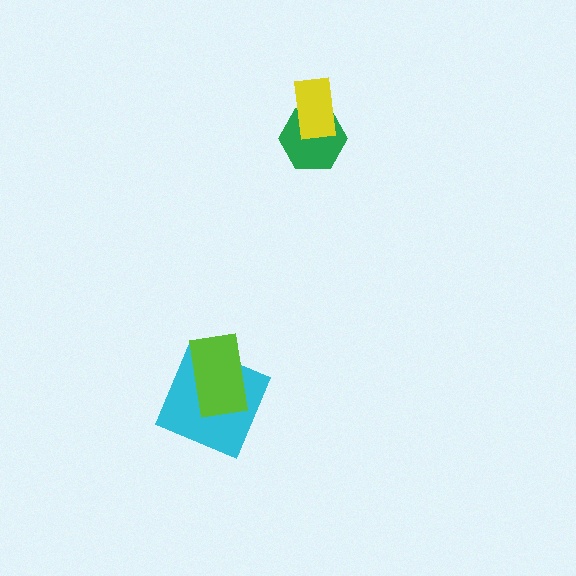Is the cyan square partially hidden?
Yes, it is partially covered by another shape.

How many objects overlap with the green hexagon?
1 object overlaps with the green hexagon.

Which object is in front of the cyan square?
The lime rectangle is in front of the cyan square.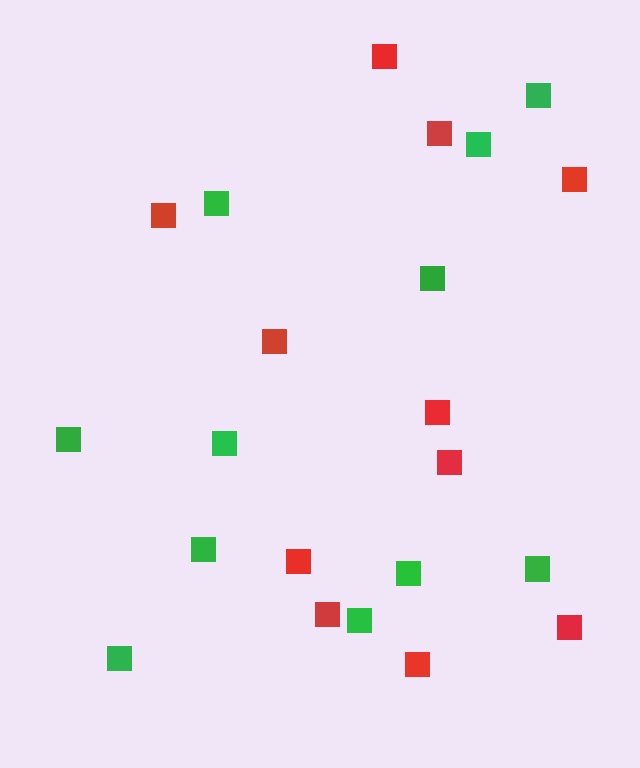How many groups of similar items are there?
There are 2 groups: one group of green squares (11) and one group of red squares (11).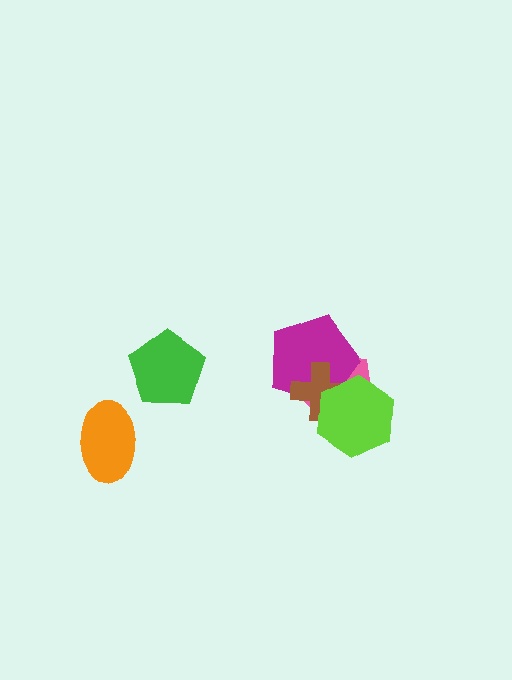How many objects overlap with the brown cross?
3 objects overlap with the brown cross.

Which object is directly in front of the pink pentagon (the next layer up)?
The magenta pentagon is directly in front of the pink pentagon.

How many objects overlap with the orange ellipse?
0 objects overlap with the orange ellipse.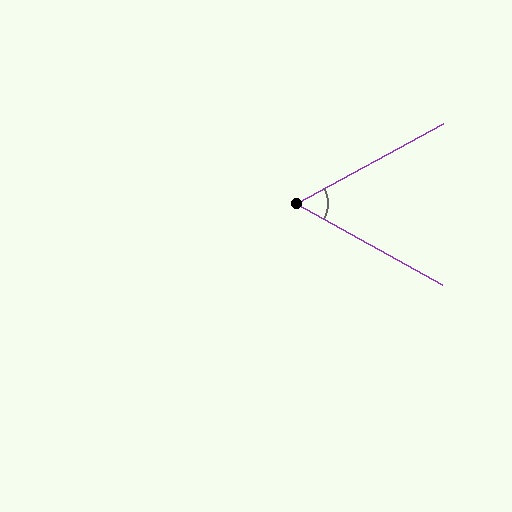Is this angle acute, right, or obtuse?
It is acute.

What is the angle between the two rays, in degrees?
Approximately 57 degrees.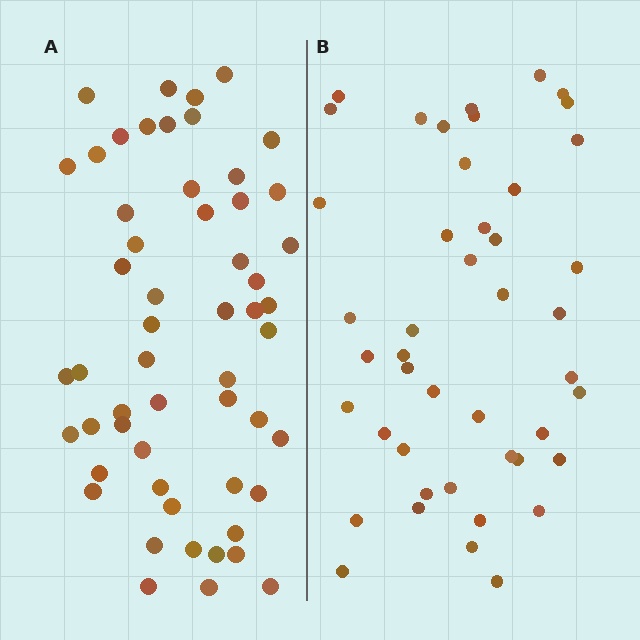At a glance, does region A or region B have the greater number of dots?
Region A (the left region) has more dots.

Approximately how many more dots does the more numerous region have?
Region A has roughly 10 or so more dots than region B.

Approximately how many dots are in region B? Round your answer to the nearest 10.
About 40 dots. (The exact count is 45, which rounds to 40.)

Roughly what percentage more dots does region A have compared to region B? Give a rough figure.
About 20% more.